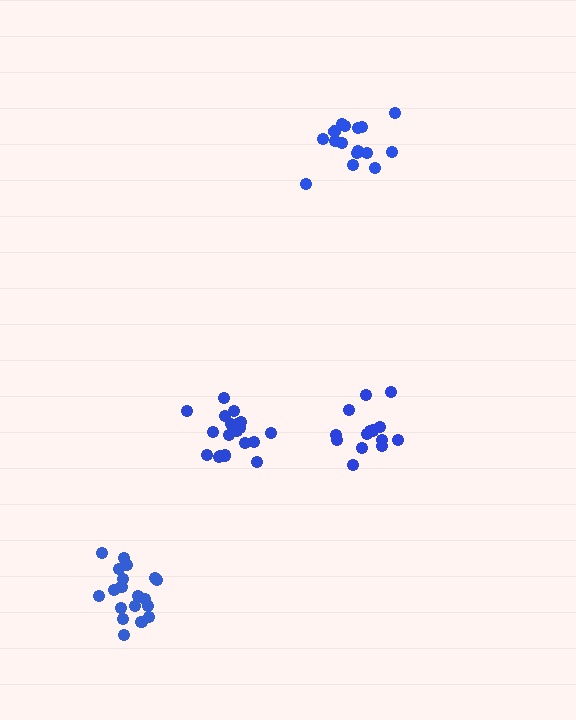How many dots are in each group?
Group 1: 16 dots, Group 2: 14 dots, Group 3: 19 dots, Group 4: 19 dots (68 total).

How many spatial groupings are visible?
There are 4 spatial groupings.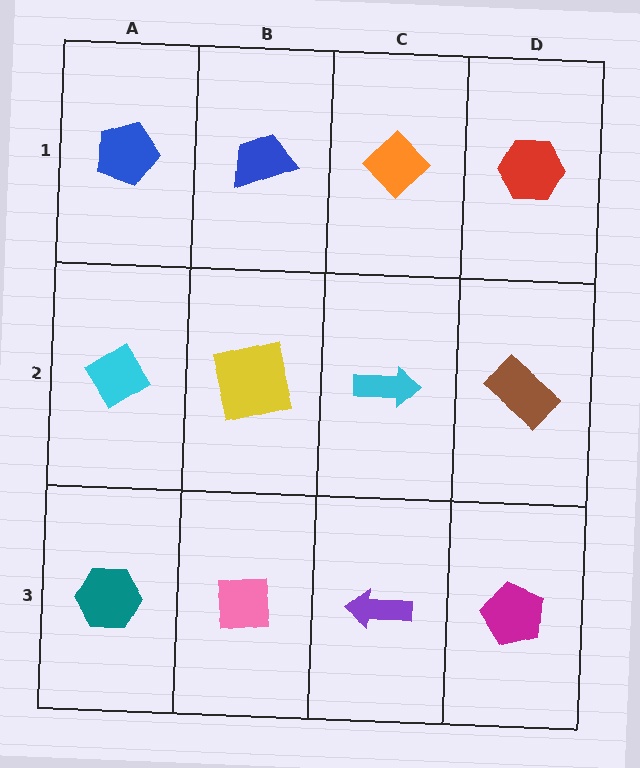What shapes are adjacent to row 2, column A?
A blue pentagon (row 1, column A), a teal hexagon (row 3, column A), a yellow square (row 2, column B).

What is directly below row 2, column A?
A teal hexagon.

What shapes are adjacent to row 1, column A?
A cyan diamond (row 2, column A), a blue trapezoid (row 1, column B).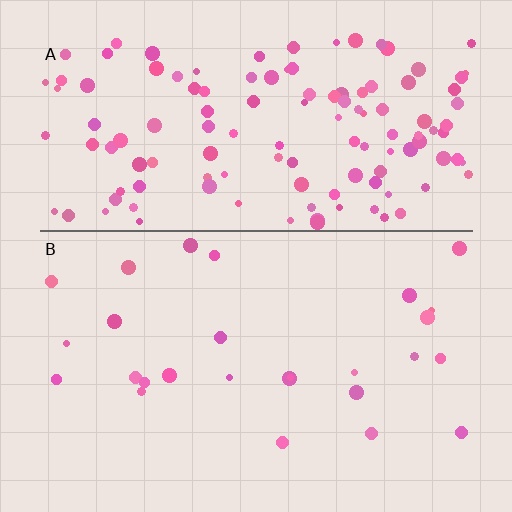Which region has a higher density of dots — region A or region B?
A (the top).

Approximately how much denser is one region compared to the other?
Approximately 4.9× — region A over region B.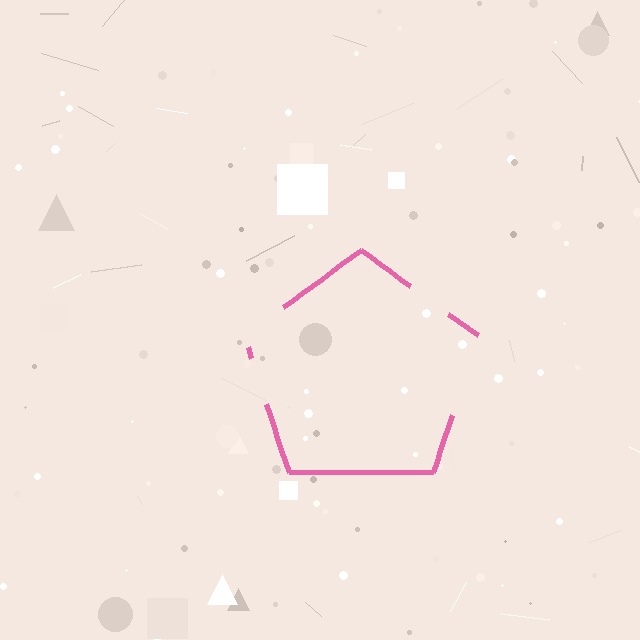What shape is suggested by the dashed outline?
The dashed outline suggests a pentagon.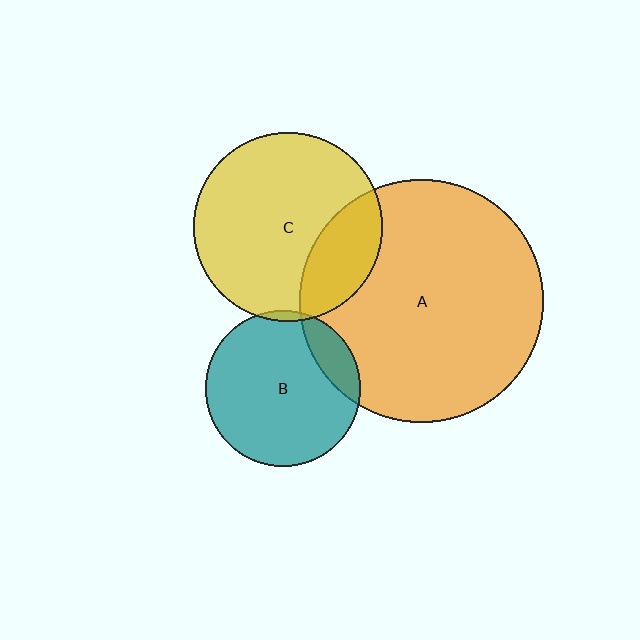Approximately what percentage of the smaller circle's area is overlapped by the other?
Approximately 25%.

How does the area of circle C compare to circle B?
Approximately 1.5 times.